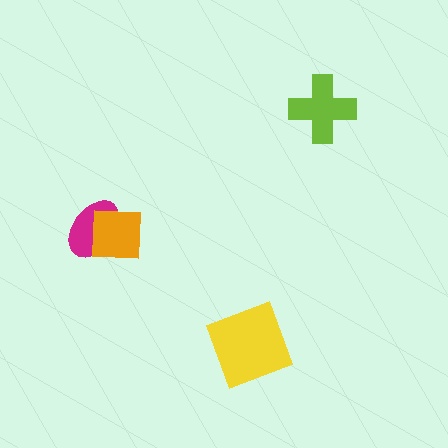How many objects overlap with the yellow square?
0 objects overlap with the yellow square.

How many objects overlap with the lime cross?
0 objects overlap with the lime cross.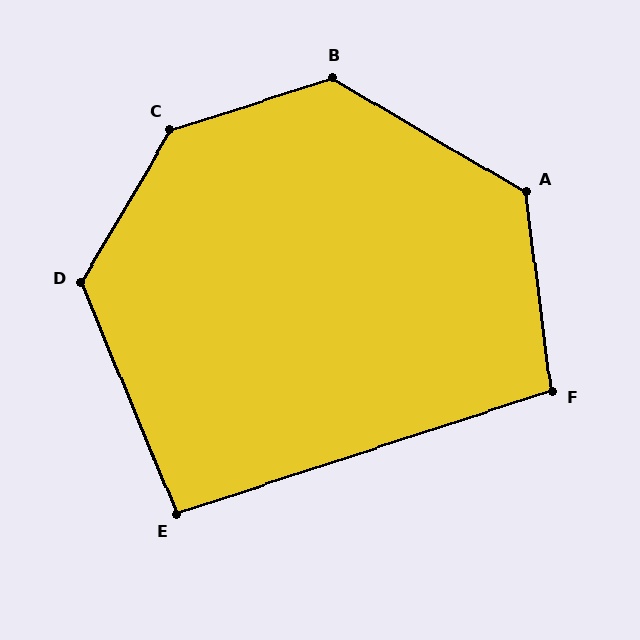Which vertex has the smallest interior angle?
E, at approximately 94 degrees.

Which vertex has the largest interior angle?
C, at approximately 138 degrees.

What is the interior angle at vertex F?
Approximately 101 degrees (obtuse).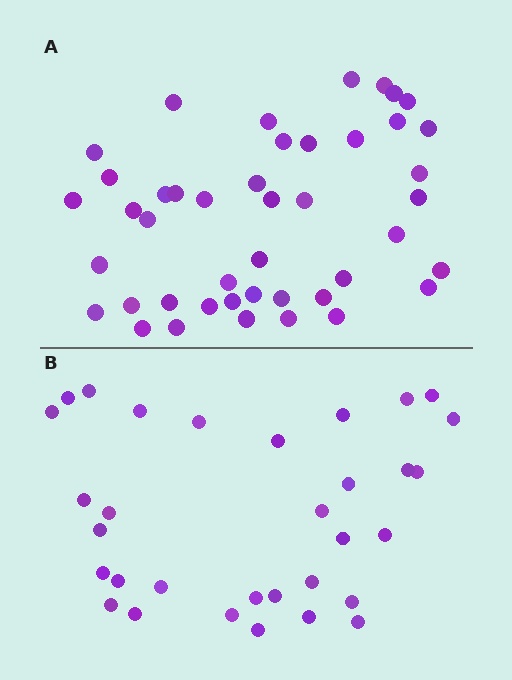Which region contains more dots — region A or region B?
Region A (the top region) has more dots.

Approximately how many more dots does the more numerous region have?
Region A has roughly 12 or so more dots than region B.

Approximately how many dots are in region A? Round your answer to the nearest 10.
About 40 dots. (The exact count is 44, which rounds to 40.)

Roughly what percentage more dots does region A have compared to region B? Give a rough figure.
About 40% more.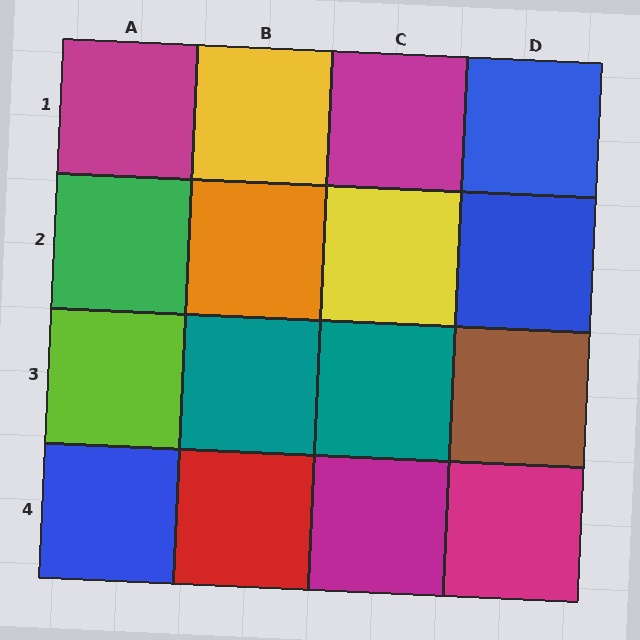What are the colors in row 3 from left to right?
Lime, teal, teal, brown.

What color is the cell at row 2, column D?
Blue.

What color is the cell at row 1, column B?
Yellow.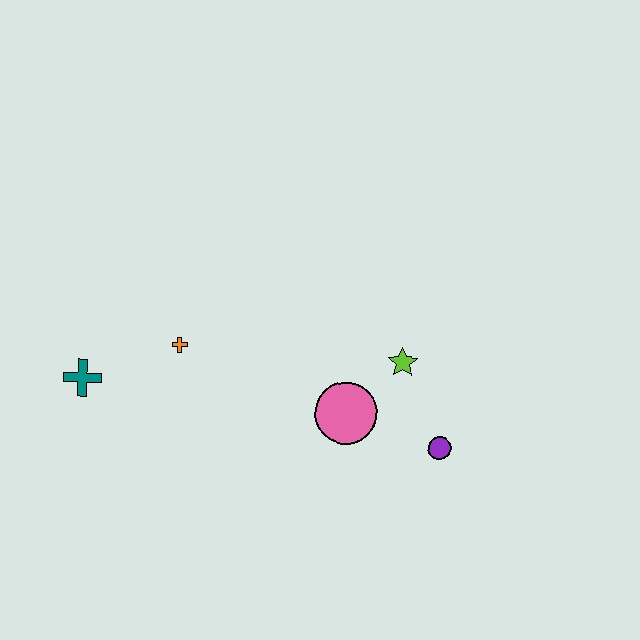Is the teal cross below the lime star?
Yes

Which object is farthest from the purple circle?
The teal cross is farthest from the purple circle.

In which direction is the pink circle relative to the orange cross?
The pink circle is to the right of the orange cross.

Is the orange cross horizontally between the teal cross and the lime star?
Yes